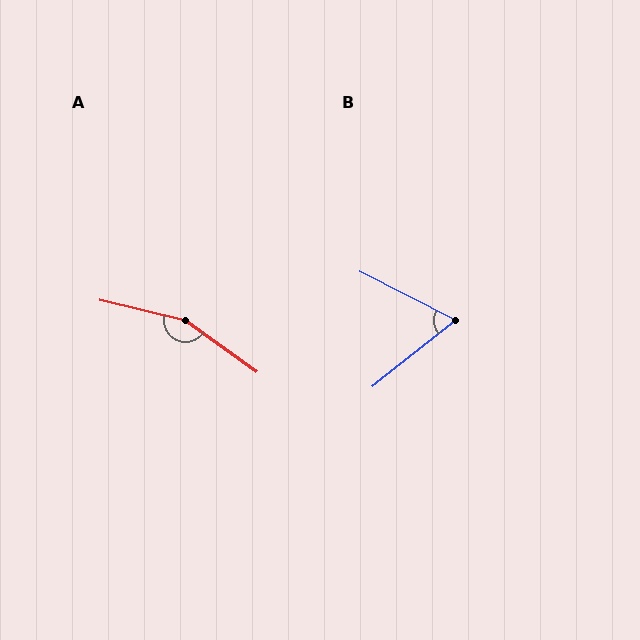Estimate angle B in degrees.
Approximately 66 degrees.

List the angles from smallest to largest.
B (66°), A (158°).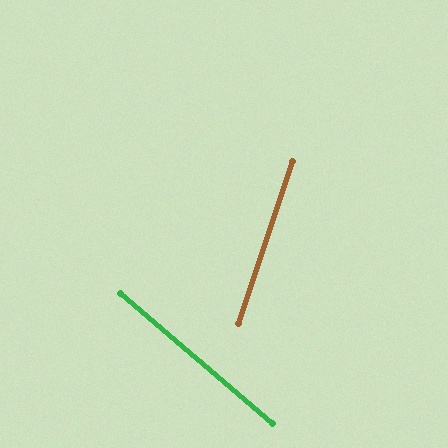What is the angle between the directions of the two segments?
Approximately 68 degrees.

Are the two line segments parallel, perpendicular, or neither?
Neither parallel nor perpendicular — they differ by about 68°.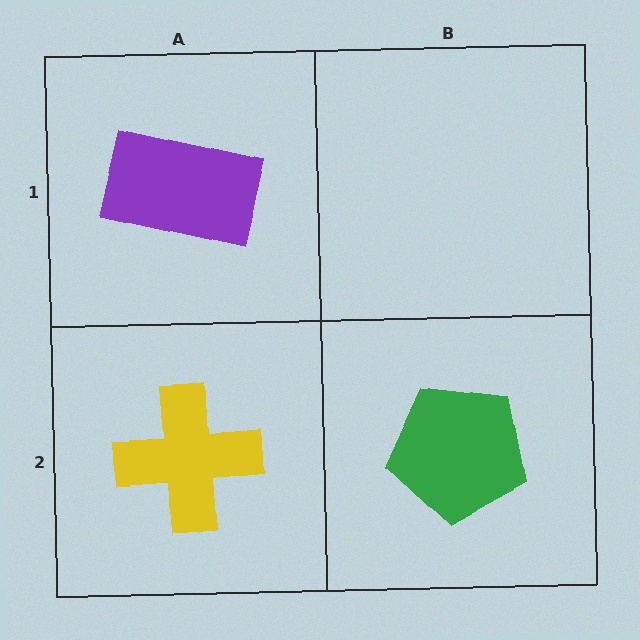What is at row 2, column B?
A green pentagon.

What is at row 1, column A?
A purple rectangle.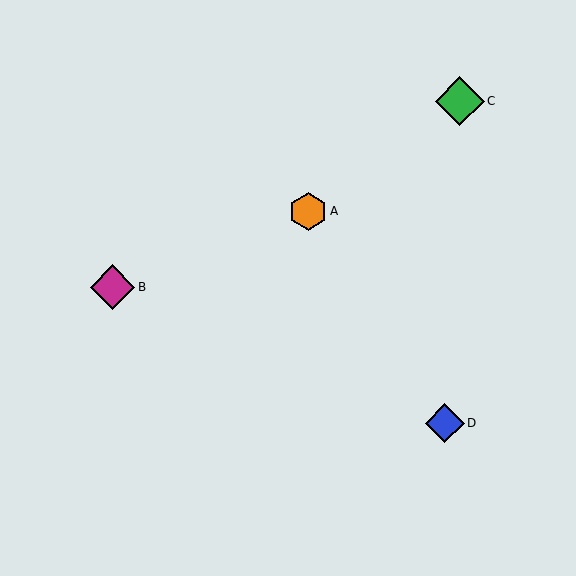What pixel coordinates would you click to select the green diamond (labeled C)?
Click at (460, 101) to select the green diamond C.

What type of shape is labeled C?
Shape C is a green diamond.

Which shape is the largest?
The green diamond (labeled C) is the largest.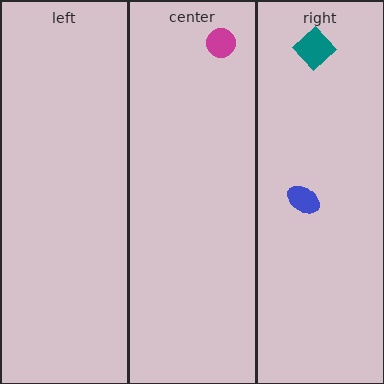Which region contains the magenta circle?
The center region.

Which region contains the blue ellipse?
The right region.